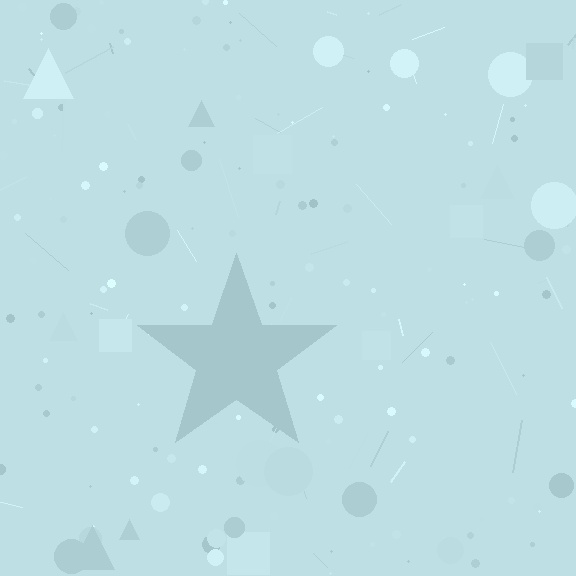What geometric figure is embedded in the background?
A star is embedded in the background.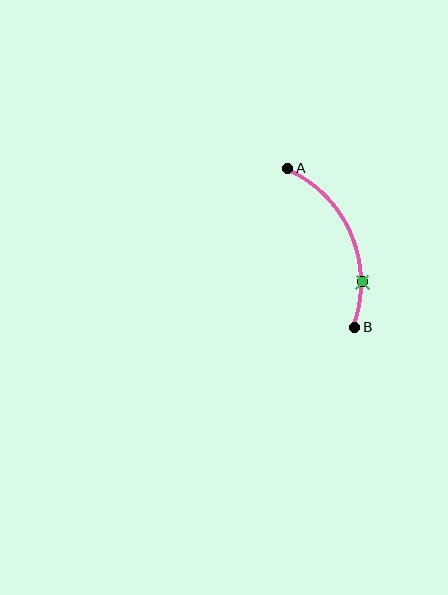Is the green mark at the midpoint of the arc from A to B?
No. The green mark lies on the arc but is closer to endpoint B. The arc midpoint would be at the point on the curve equidistant along the arc from both A and B.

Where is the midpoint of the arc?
The arc midpoint is the point on the curve farthest from the straight line joining A and B. It sits to the right of that line.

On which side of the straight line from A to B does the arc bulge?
The arc bulges to the right of the straight line connecting A and B.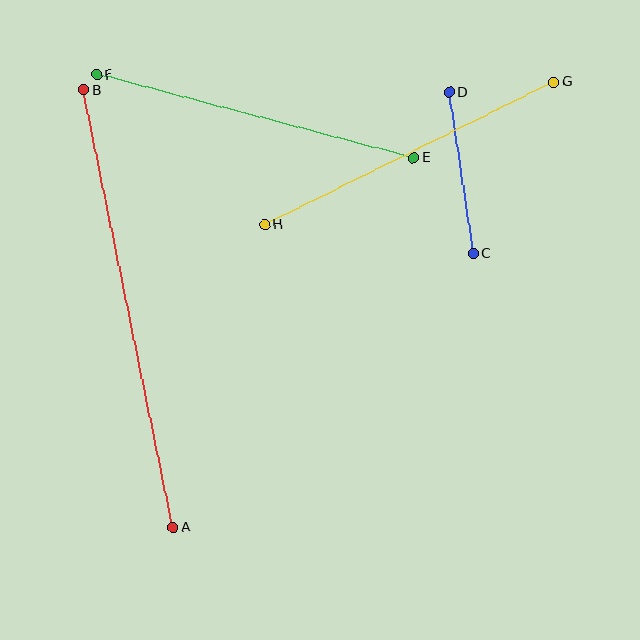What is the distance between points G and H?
The distance is approximately 322 pixels.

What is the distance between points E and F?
The distance is approximately 327 pixels.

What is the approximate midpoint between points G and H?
The midpoint is at approximately (409, 153) pixels.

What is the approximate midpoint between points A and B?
The midpoint is at approximately (129, 309) pixels.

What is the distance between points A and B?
The distance is approximately 446 pixels.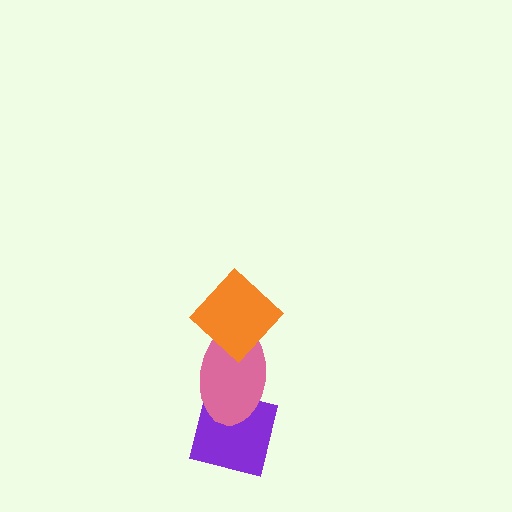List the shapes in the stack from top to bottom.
From top to bottom: the orange diamond, the pink ellipse, the purple square.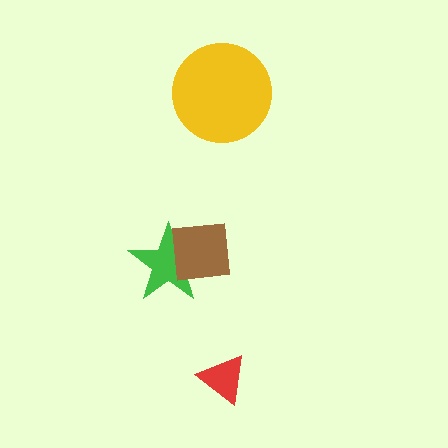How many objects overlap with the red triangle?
0 objects overlap with the red triangle.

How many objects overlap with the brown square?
1 object overlaps with the brown square.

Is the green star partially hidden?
Yes, it is partially covered by another shape.